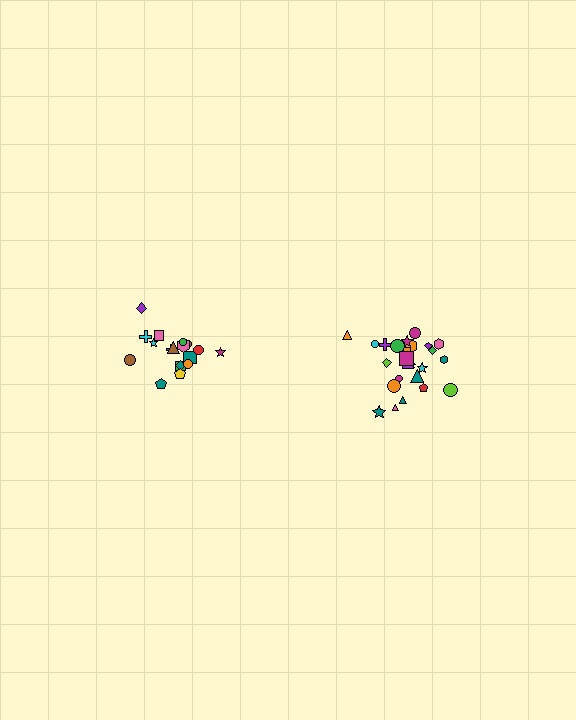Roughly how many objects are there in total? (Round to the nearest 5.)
Roughly 45 objects in total.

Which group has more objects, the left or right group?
The right group.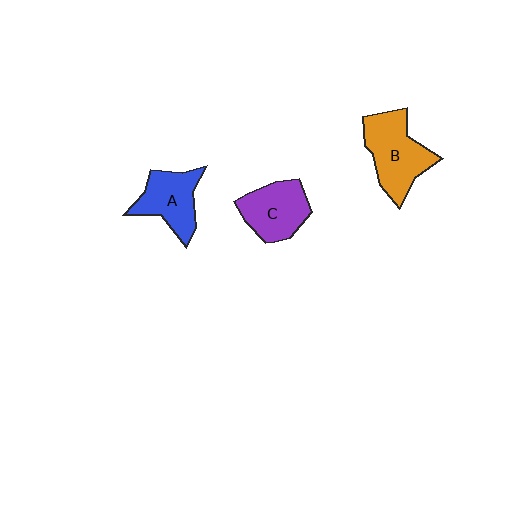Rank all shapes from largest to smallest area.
From largest to smallest: B (orange), C (purple), A (blue).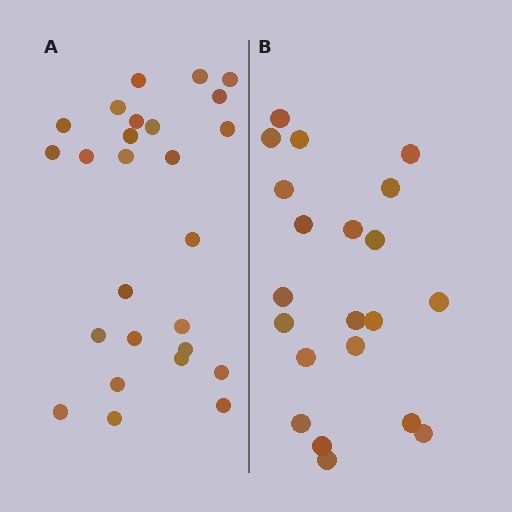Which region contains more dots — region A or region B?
Region A (the left region) has more dots.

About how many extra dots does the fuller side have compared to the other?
Region A has about 5 more dots than region B.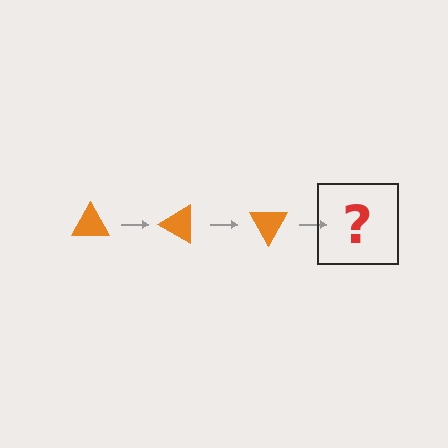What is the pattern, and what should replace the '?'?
The pattern is that the triangle rotates 30 degrees each step. The '?' should be an orange triangle rotated 90 degrees.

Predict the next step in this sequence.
The next step is an orange triangle rotated 90 degrees.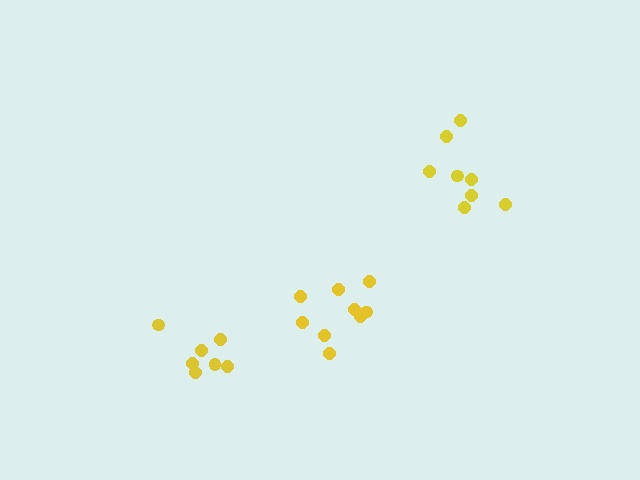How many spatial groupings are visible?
There are 3 spatial groupings.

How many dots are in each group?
Group 1: 7 dots, Group 2: 8 dots, Group 3: 9 dots (24 total).